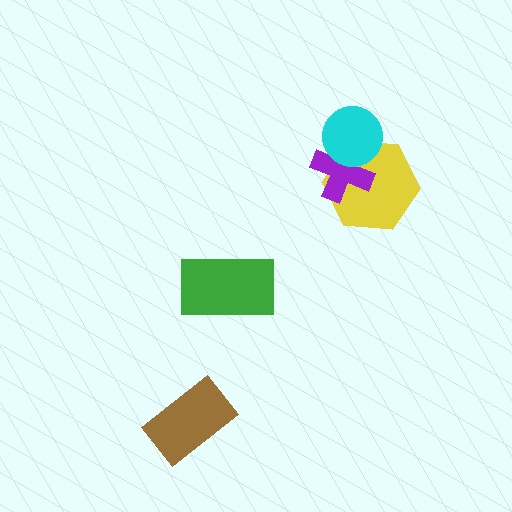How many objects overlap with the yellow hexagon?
2 objects overlap with the yellow hexagon.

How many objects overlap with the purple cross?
2 objects overlap with the purple cross.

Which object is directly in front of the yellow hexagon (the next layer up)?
The purple cross is directly in front of the yellow hexagon.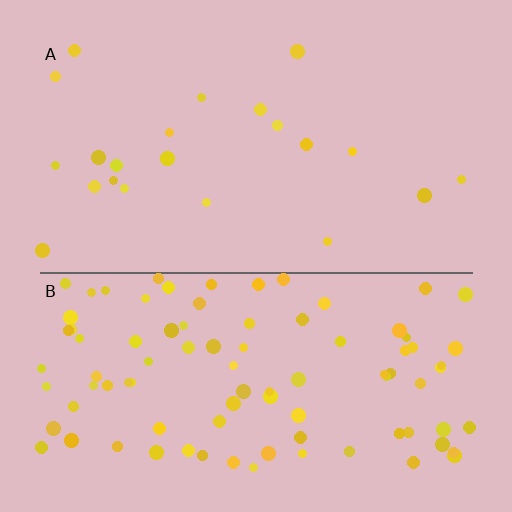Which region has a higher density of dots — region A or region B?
B (the bottom).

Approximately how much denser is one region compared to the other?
Approximately 4.2× — region B over region A.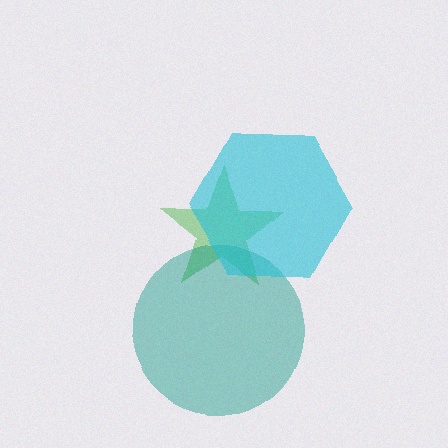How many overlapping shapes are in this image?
There are 3 overlapping shapes in the image.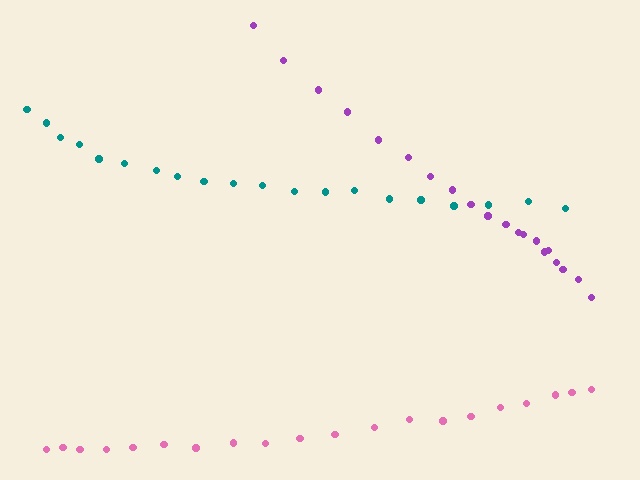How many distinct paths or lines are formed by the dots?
There are 3 distinct paths.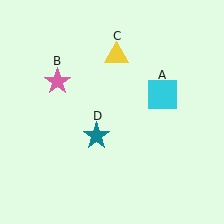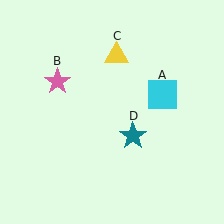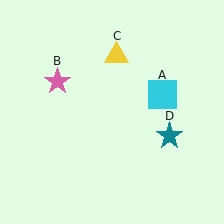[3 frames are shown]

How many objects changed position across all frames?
1 object changed position: teal star (object D).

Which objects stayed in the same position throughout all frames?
Cyan square (object A) and pink star (object B) and yellow triangle (object C) remained stationary.